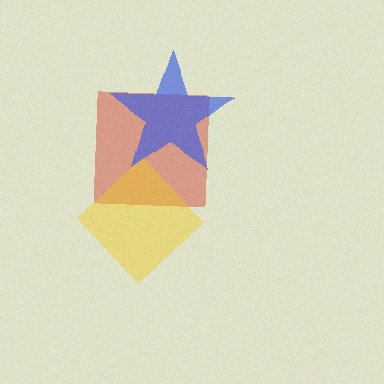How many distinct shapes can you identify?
There are 3 distinct shapes: a red square, a yellow diamond, a blue star.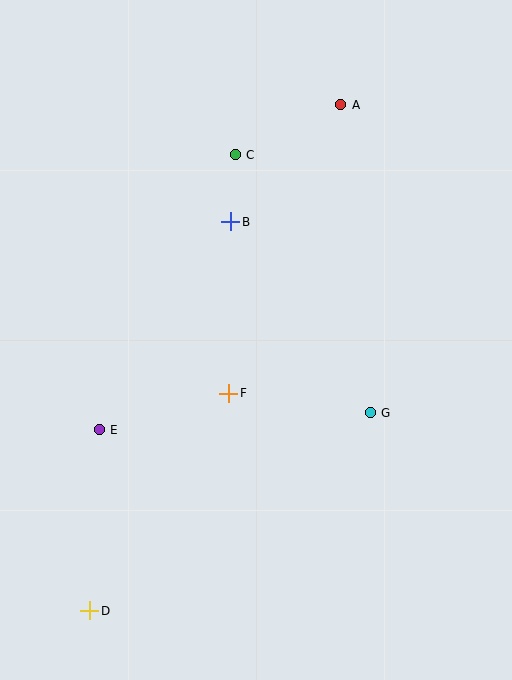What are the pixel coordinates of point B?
Point B is at (231, 222).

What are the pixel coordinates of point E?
Point E is at (99, 430).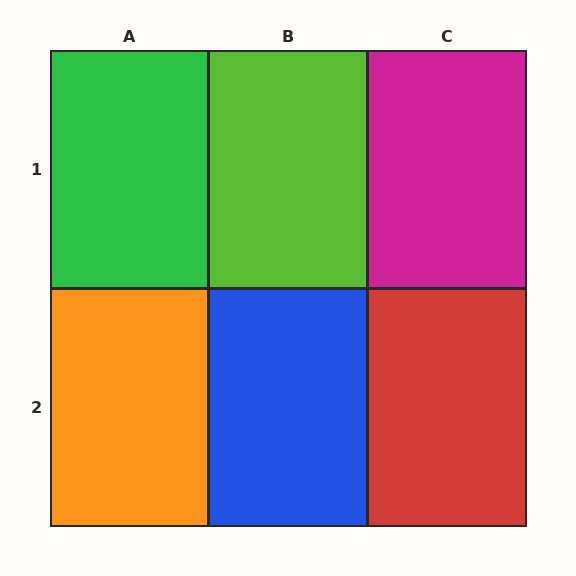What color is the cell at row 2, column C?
Red.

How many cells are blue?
1 cell is blue.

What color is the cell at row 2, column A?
Orange.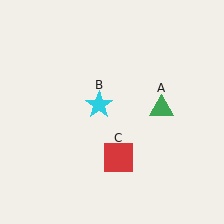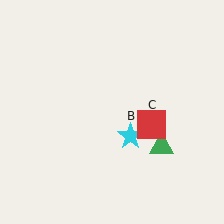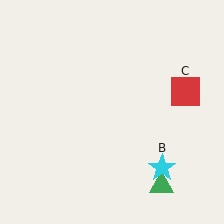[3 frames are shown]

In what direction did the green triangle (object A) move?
The green triangle (object A) moved down.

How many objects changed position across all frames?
3 objects changed position: green triangle (object A), cyan star (object B), red square (object C).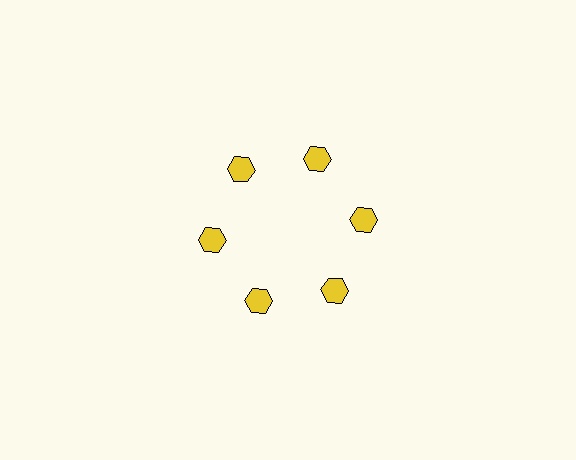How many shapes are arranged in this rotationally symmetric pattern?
There are 6 shapes, arranged in 6 groups of 1.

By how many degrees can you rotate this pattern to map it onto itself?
The pattern maps onto itself every 60 degrees of rotation.